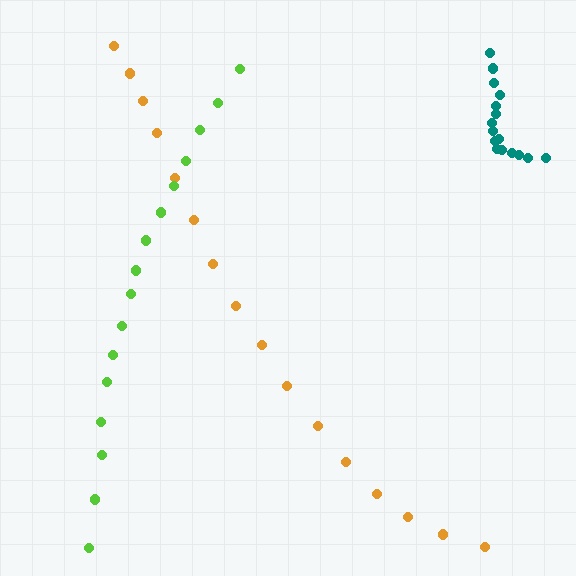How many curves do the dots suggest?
There are 3 distinct paths.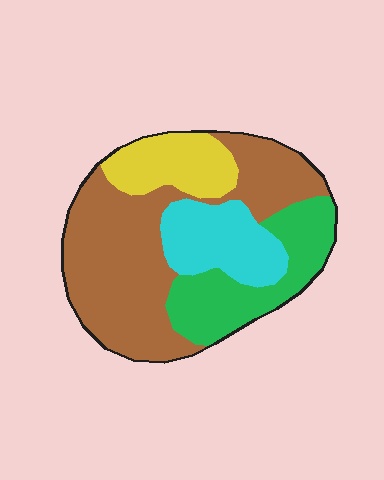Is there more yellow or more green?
Green.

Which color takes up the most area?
Brown, at roughly 45%.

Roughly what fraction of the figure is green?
Green takes up less than a quarter of the figure.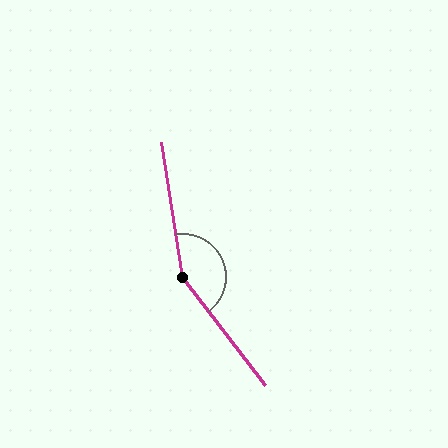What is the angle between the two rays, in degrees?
Approximately 151 degrees.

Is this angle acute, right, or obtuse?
It is obtuse.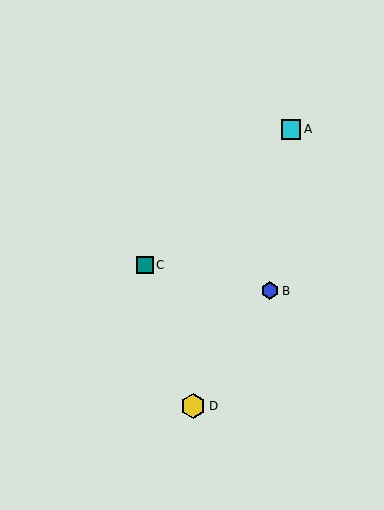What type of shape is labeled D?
Shape D is a yellow hexagon.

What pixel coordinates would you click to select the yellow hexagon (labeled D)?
Click at (193, 406) to select the yellow hexagon D.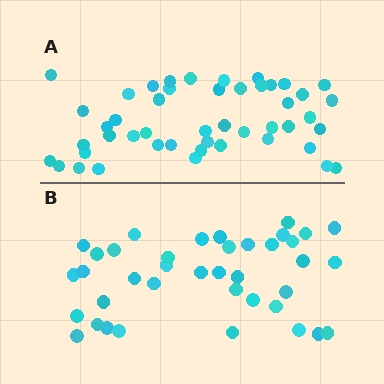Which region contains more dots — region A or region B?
Region A (the top region) has more dots.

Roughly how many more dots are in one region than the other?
Region A has roughly 8 or so more dots than region B.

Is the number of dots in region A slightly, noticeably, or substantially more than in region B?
Region A has only slightly more — the two regions are fairly close. The ratio is roughly 1.2 to 1.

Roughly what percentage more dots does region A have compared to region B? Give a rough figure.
About 20% more.